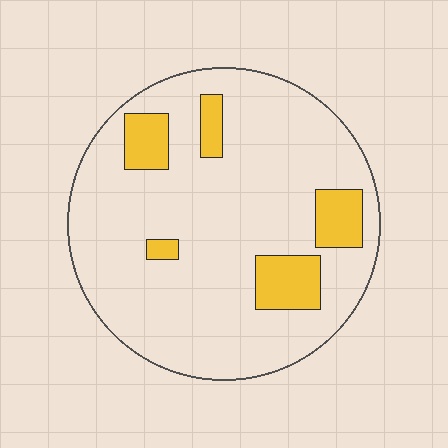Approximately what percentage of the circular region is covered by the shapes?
Approximately 15%.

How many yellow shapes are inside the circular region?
5.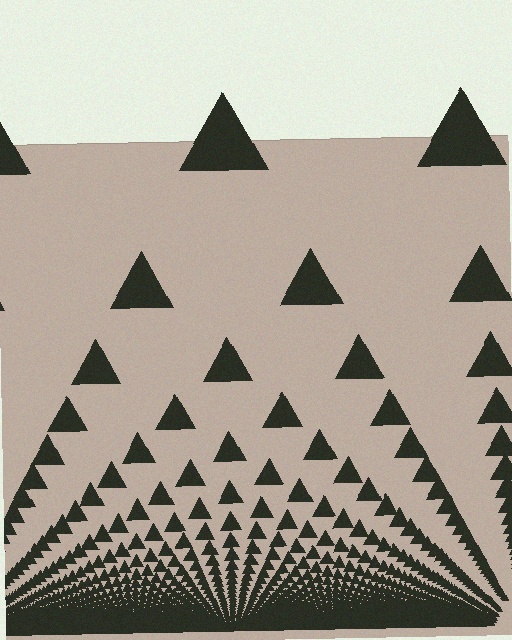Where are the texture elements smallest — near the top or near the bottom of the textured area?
Near the bottom.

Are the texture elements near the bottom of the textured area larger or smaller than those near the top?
Smaller. The gradient is inverted — elements near the bottom are smaller and denser.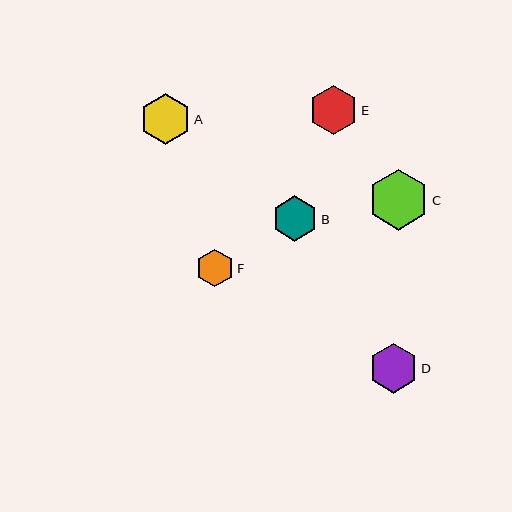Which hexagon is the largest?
Hexagon C is the largest with a size of approximately 60 pixels.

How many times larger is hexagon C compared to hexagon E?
Hexagon C is approximately 1.3 times the size of hexagon E.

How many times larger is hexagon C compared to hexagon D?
Hexagon C is approximately 1.2 times the size of hexagon D.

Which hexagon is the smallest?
Hexagon F is the smallest with a size of approximately 38 pixels.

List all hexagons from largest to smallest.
From largest to smallest: C, A, D, E, B, F.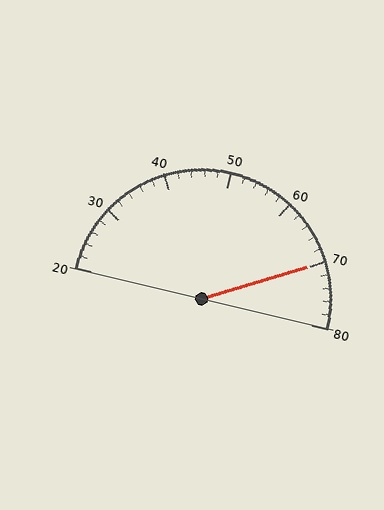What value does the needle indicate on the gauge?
The needle indicates approximately 70.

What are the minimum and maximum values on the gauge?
The gauge ranges from 20 to 80.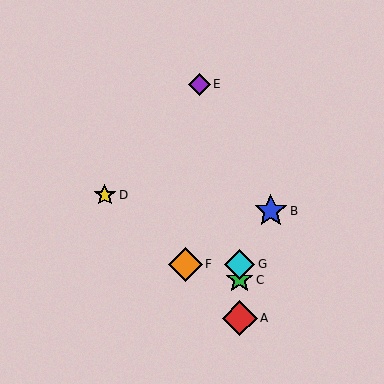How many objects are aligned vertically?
3 objects (A, C, G) are aligned vertically.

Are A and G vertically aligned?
Yes, both are at x≈240.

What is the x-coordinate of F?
Object F is at x≈186.